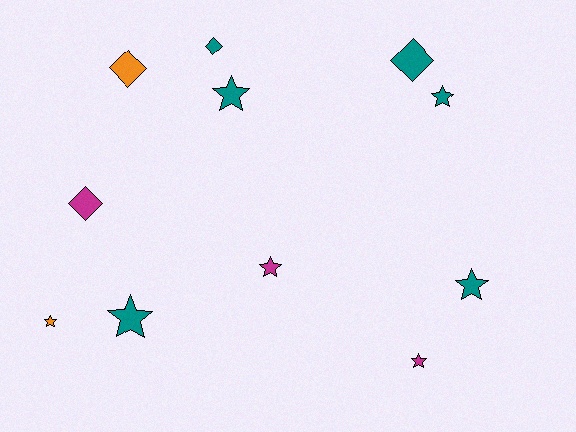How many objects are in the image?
There are 11 objects.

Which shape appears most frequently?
Star, with 7 objects.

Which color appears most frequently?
Teal, with 6 objects.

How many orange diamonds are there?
There is 1 orange diamond.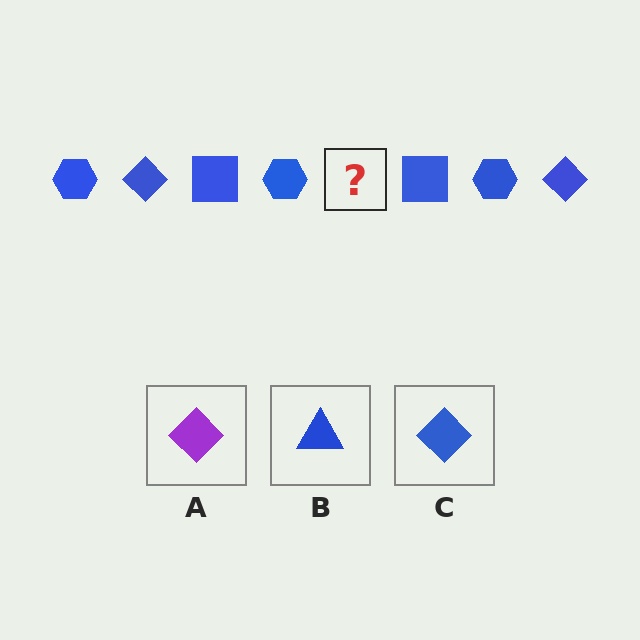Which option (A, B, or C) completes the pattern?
C.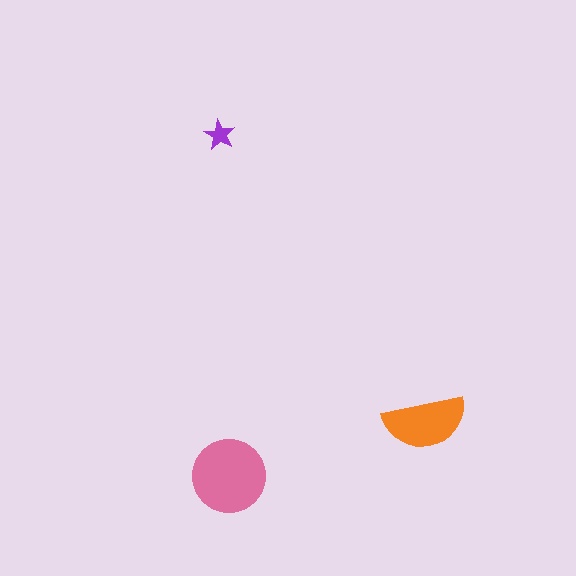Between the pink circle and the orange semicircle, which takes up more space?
The pink circle.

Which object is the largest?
The pink circle.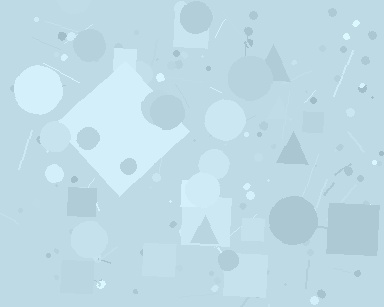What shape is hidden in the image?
A diamond is hidden in the image.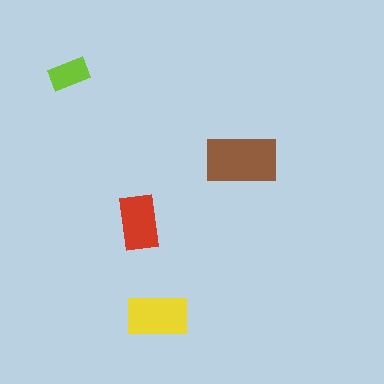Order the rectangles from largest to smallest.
the brown one, the yellow one, the red one, the lime one.